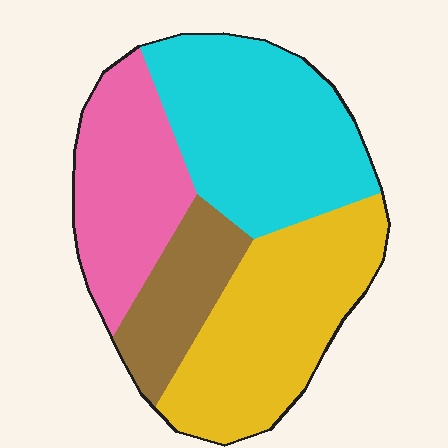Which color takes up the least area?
Brown, at roughly 15%.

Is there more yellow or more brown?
Yellow.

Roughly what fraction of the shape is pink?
Pink covers 23% of the shape.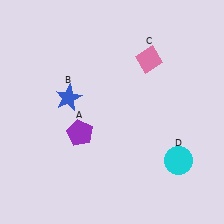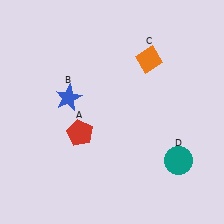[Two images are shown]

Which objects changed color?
A changed from purple to red. C changed from pink to orange. D changed from cyan to teal.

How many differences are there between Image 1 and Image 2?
There are 3 differences between the two images.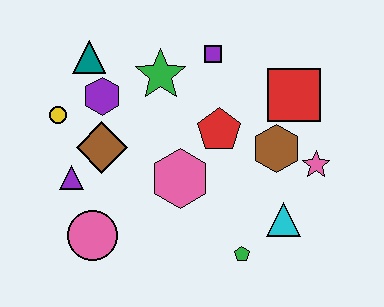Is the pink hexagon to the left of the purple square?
Yes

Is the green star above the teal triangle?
No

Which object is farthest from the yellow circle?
The pink star is farthest from the yellow circle.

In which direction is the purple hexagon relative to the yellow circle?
The purple hexagon is to the right of the yellow circle.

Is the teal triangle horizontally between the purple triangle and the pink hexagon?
Yes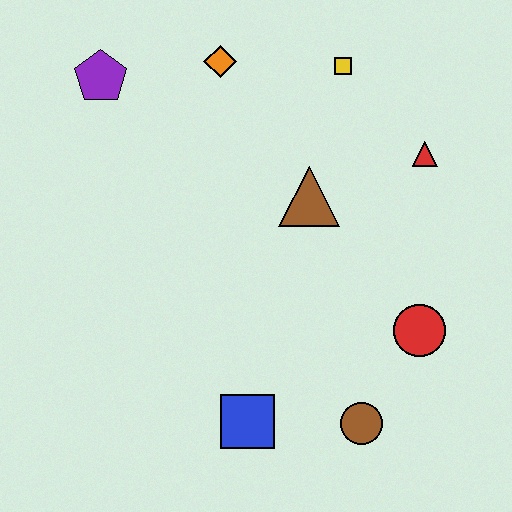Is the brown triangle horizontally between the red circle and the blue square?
Yes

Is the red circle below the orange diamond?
Yes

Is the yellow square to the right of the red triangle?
No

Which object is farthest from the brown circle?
The purple pentagon is farthest from the brown circle.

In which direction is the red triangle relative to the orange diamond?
The red triangle is to the right of the orange diamond.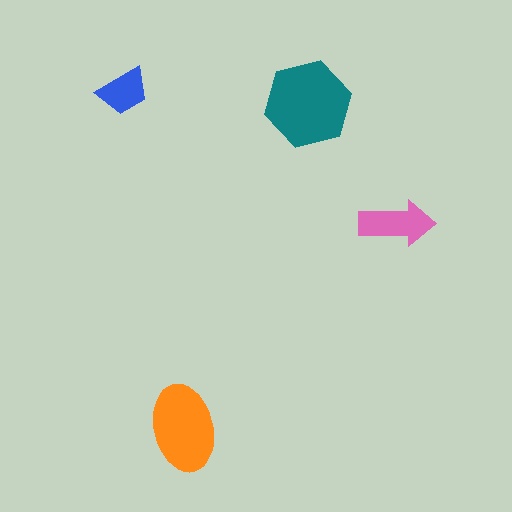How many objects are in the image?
There are 4 objects in the image.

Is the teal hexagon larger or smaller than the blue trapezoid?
Larger.